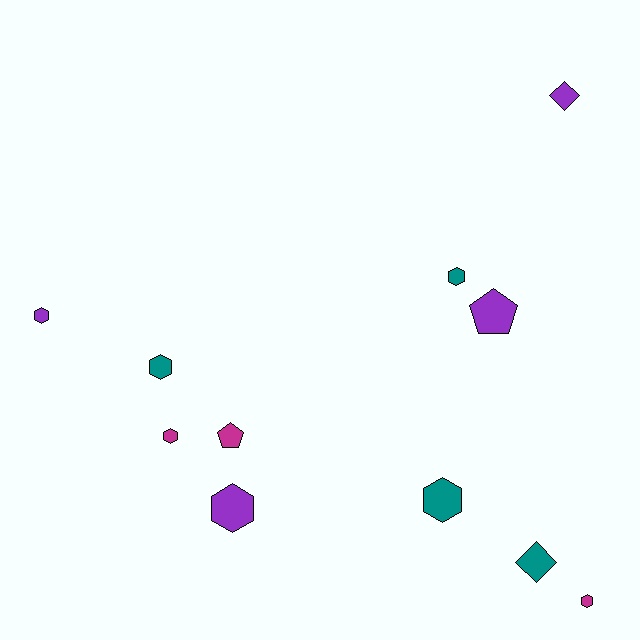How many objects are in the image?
There are 11 objects.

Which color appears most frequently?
Purple, with 4 objects.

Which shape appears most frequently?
Hexagon, with 7 objects.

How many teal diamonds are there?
There is 1 teal diamond.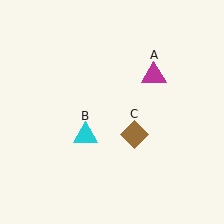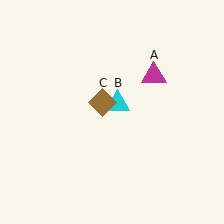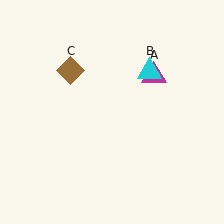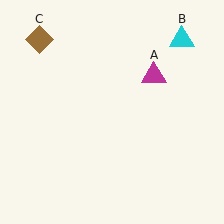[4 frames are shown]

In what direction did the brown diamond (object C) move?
The brown diamond (object C) moved up and to the left.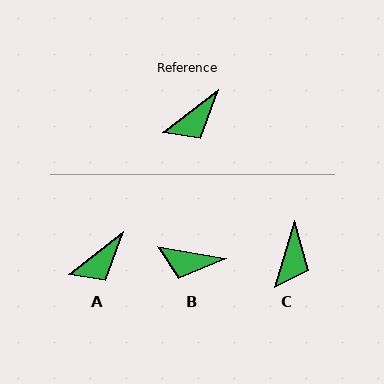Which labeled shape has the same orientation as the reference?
A.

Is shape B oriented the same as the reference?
No, it is off by about 48 degrees.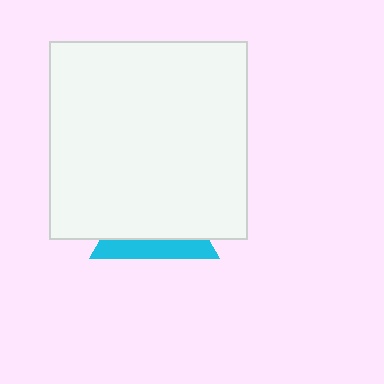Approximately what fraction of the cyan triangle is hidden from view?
Roughly 68% of the cyan triangle is hidden behind the white square.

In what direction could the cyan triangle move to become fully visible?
The cyan triangle could move down. That would shift it out from behind the white square entirely.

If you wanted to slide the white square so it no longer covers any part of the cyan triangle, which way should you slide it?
Slide it up — that is the most direct way to separate the two shapes.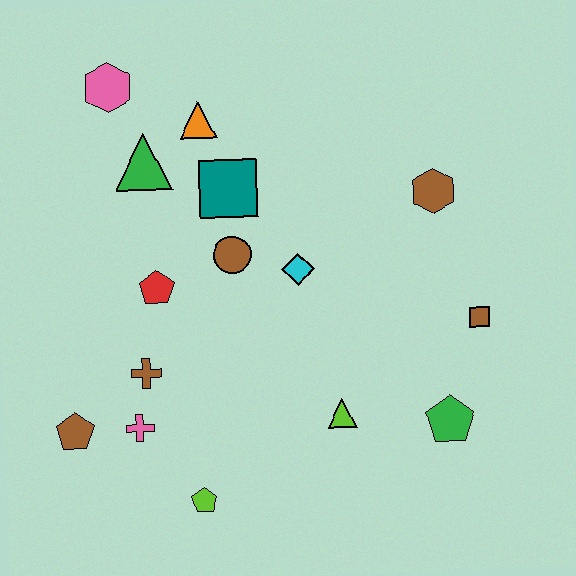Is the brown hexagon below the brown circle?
No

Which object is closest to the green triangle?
The orange triangle is closest to the green triangle.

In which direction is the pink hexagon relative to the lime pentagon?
The pink hexagon is above the lime pentagon.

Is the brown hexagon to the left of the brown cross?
No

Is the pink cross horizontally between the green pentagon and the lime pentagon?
No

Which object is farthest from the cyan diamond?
The brown pentagon is farthest from the cyan diamond.